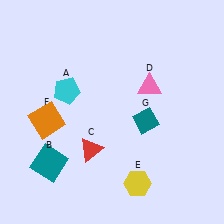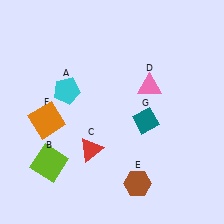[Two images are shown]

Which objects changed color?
B changed from teal to lime. E changed from yellow to brown.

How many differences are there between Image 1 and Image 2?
There are 2 differences between the two images.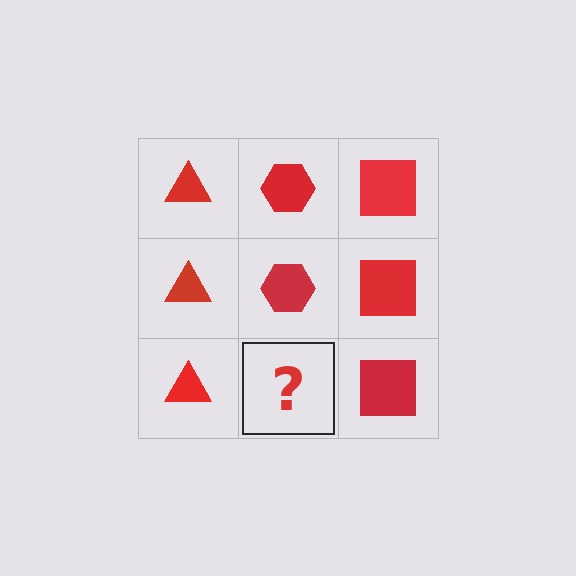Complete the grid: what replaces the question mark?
The question mark should be replaced with a red hexagon.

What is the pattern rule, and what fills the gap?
The rule is that each column has a consistent shape. The gap should be filled with a red hexagon.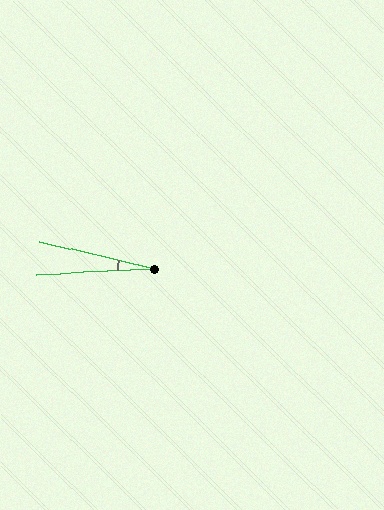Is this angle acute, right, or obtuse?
It is acute.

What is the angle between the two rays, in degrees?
Approximately 16 degrees.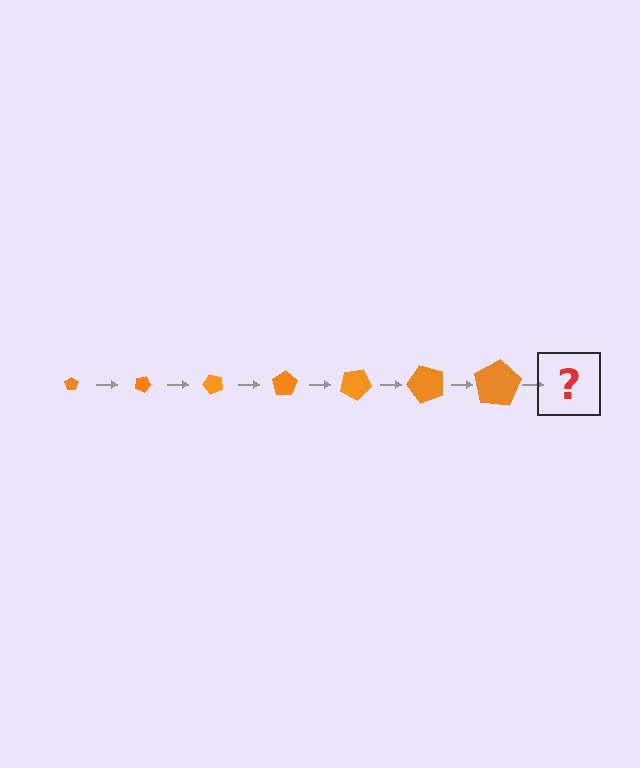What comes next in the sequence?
The next element should be a pentagon, larger than the previous one and rotated 175 degrees from the start.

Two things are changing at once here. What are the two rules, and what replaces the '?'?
The two rules are that the pentagon grows larger each step and it rotates 25 degrees each step. The '?' should be a pentagon, larger than the previous one and rotated 175 degrees from the start.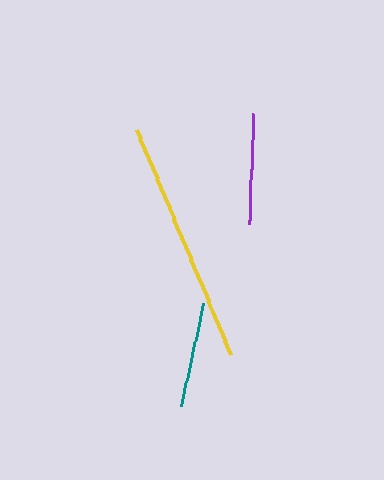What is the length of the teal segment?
The teal segment is approximately 105 pixels long.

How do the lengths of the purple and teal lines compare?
The purple and teal lines are approximately the same length.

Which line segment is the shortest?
The teal line is the shortest at approximately 105 pixels.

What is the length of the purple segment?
The purple segment is approximately 111 pixels long.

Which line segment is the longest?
The yellow line is the longest at approximately 244 pixels.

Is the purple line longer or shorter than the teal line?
The purple line is longer than the teal line.